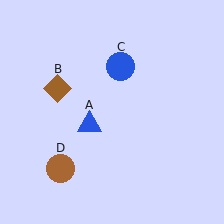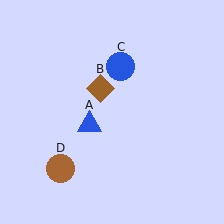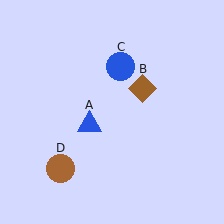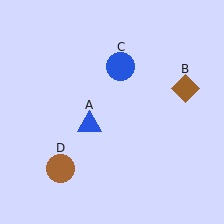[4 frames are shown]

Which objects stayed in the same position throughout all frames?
Blue triangle (object A) and blue circle (object C) and brown circle (object D) remained stationary.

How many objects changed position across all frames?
1 object changed position: brown diamond (object B).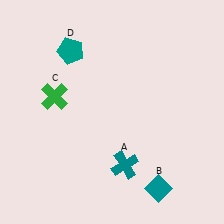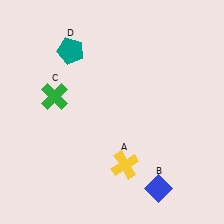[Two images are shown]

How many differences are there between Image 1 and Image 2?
There are 2 differences between the two images.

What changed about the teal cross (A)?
In Image 1, A is teal. In Image 2, it changed to yellow.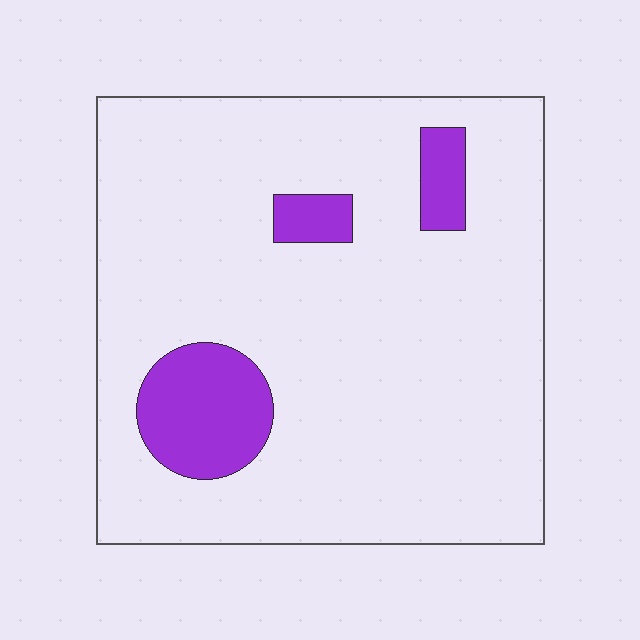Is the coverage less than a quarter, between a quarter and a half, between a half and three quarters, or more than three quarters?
Less than a quarter.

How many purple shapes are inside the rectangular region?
3.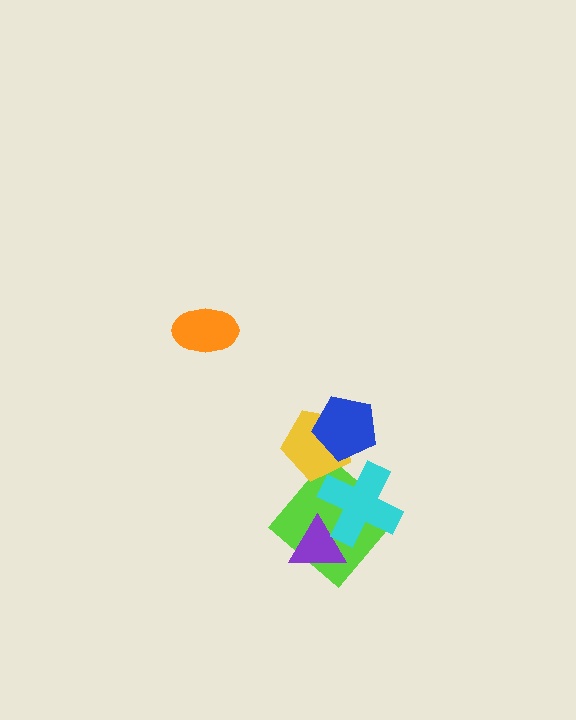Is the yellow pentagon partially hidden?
Yes, it is partially covered by another shape.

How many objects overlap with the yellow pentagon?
1 object overlaps with the yellow pentagon.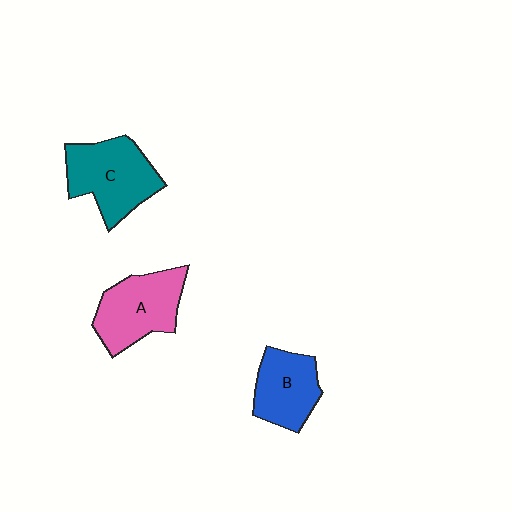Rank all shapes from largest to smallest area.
From largest to smallest: C (teal), A (pink), B (blue).